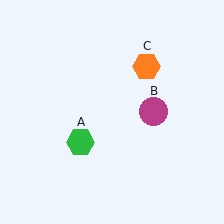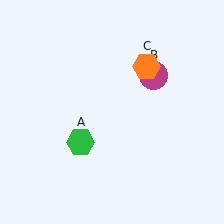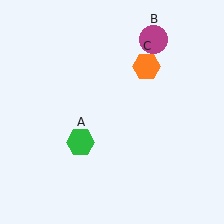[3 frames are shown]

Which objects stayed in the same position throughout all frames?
Green hexagon (object A) and orange hexagon (object C) remained stationary.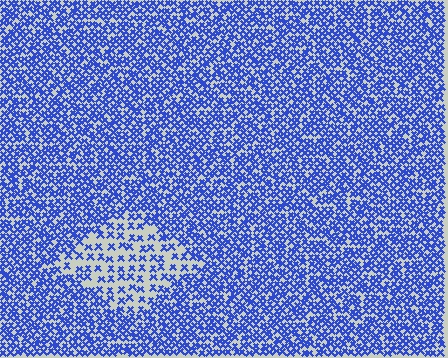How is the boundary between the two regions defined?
The boundary is defined by a change in element density (approximately 2.4x ratio). All elements are the same color, size, and shape.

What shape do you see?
I see a diamond.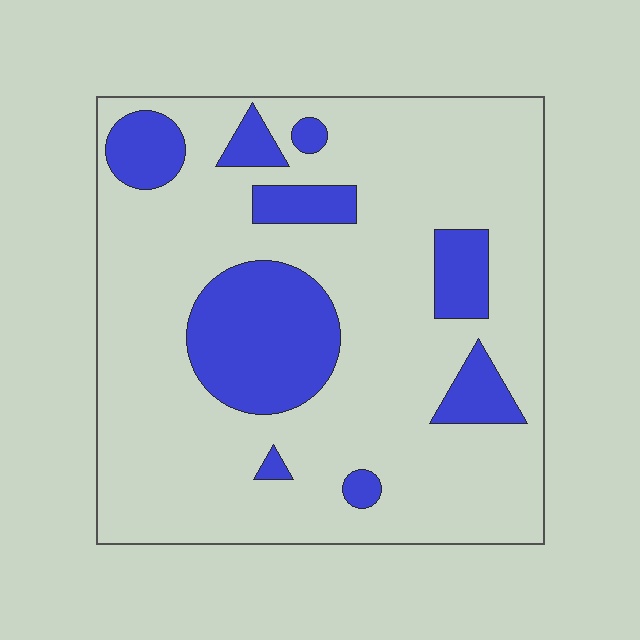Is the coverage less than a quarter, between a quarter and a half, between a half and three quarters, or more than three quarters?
Less than a quarter.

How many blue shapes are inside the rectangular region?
9.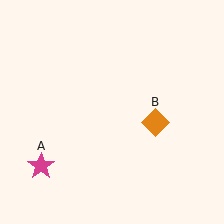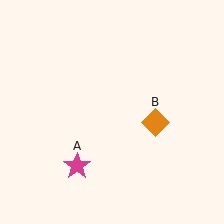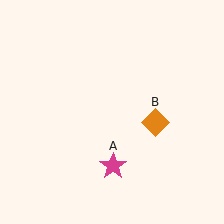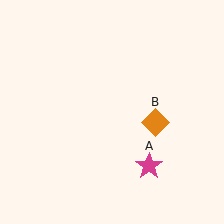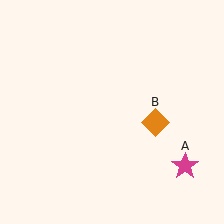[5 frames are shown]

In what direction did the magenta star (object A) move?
The magenta star (object A) moved right.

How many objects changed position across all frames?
1 object changed position: magenta star (object A).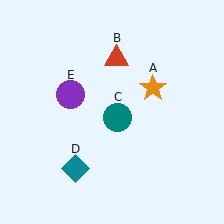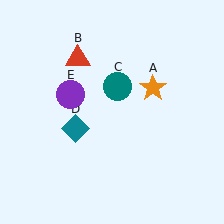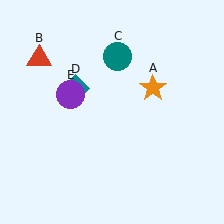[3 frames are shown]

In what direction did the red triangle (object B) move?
The red triangle (object B) moved left.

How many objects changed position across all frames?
3 objects changed position: red triangle (object B), teal circle (object C), teal diamond (object D).